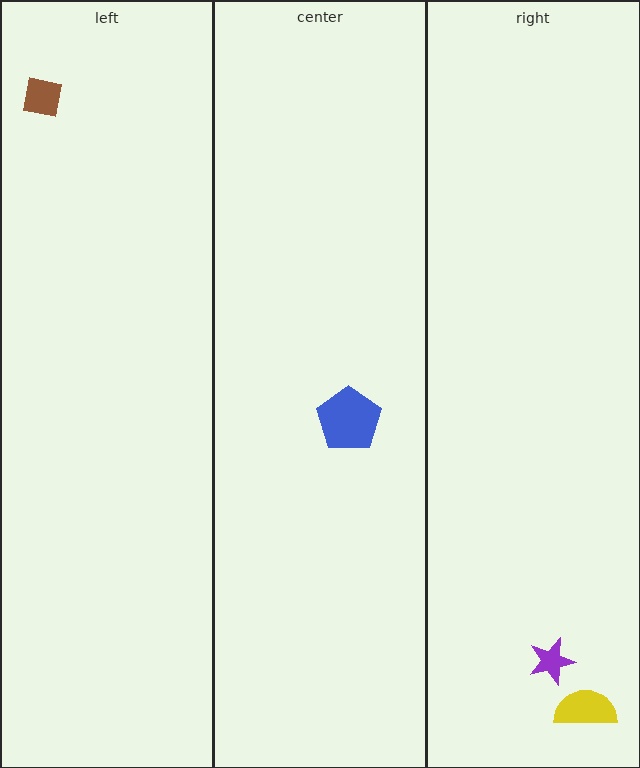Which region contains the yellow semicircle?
The right region.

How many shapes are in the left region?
1.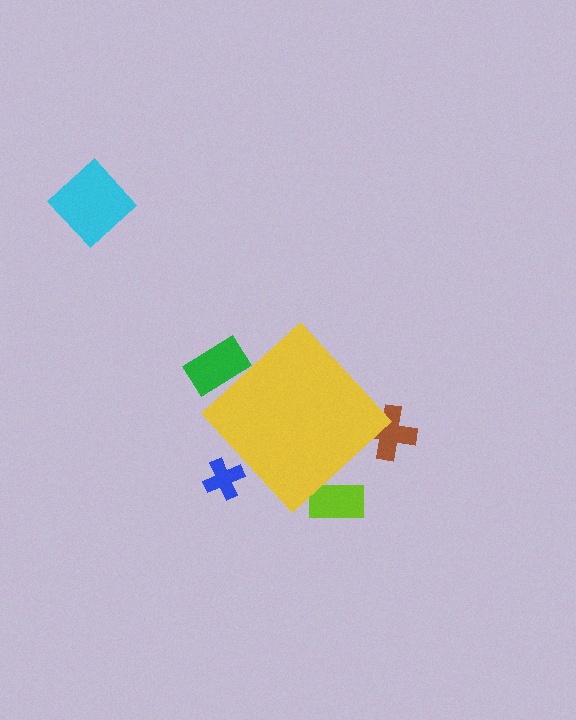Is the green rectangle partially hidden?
Yes, the green rectangle is partially hidden behind the yellow diamond.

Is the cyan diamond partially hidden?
No, the cyan diamond is fully visible.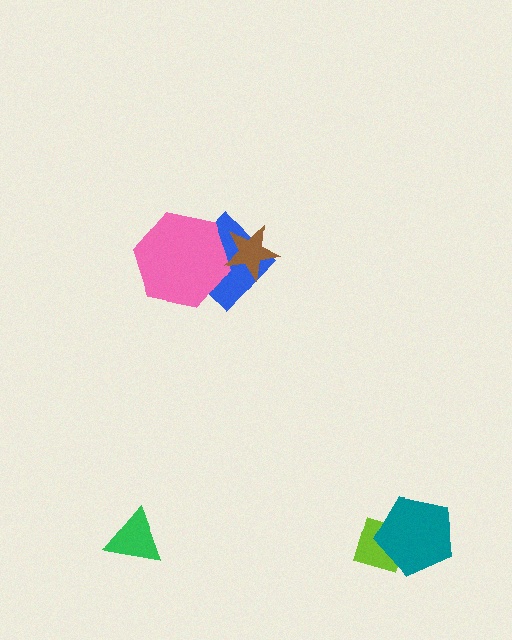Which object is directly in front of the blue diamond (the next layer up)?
The pink hexagon is directly in front of the blue diamond.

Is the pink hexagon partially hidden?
Yes, it is partially covered by another shape.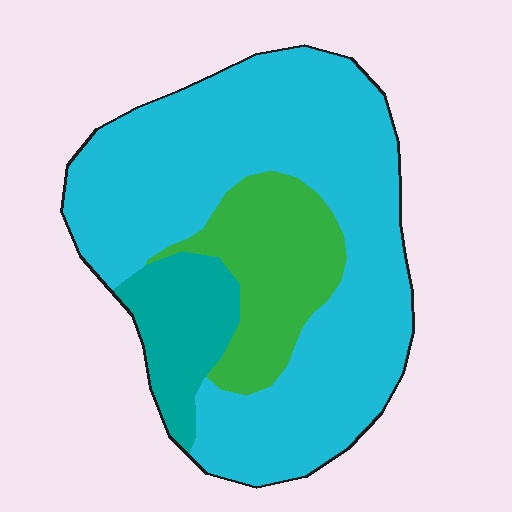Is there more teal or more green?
Green.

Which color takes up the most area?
Cyan, at roughly 70%.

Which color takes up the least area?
Teal, at roughly 15%.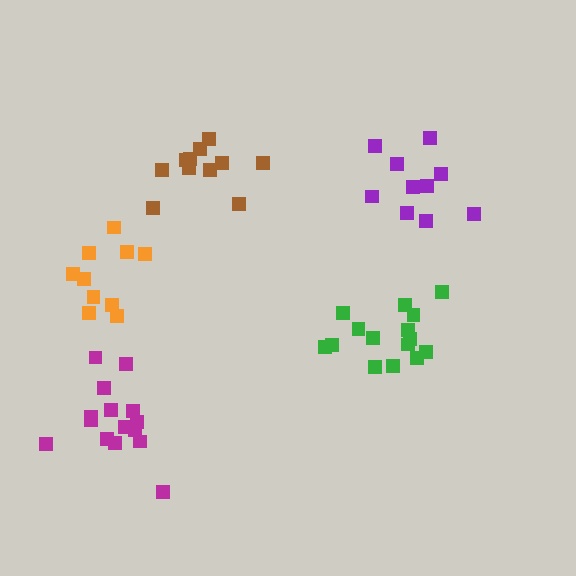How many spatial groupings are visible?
There are 5 spatial groupings.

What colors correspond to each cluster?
The clusters are colored: green, brown, orange, magenta, purple.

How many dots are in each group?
Group 1: 15 dots, Group 2: 11 dots, Group 3: 10 dots, Group 4: 15 dots, Group 5: 10 dots (61 total).